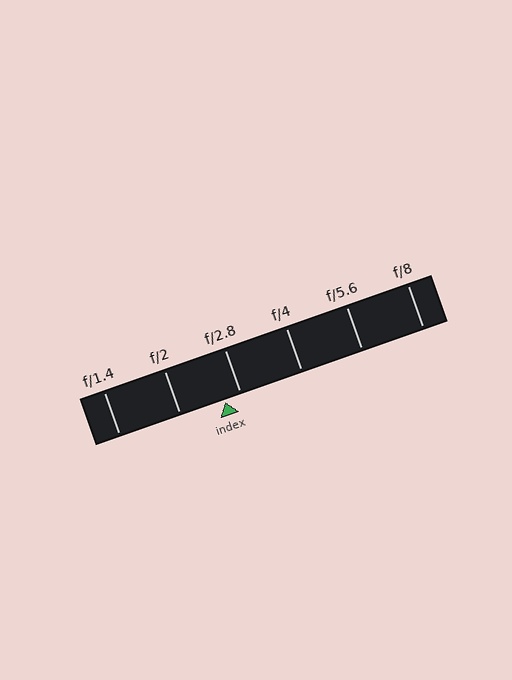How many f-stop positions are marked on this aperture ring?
There are 6 f-stop positions marked.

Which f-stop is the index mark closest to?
The index mark is closest to f/2.8.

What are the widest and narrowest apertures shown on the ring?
The widest aperture shown is f/1.4 and the narrowest is f/8.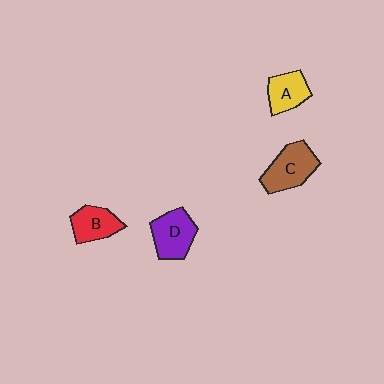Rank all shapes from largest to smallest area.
From largest to smallest: C (brown), D (purple), B (red), A (yellow).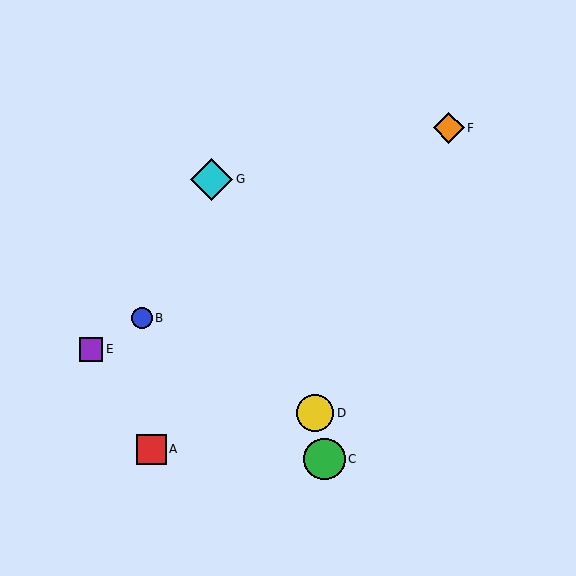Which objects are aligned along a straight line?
Objects B, E, F are aligned along a straight line.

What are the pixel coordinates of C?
Object C is at (324, 459).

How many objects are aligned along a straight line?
3 objects (B, E, F) are aligned along a straight line.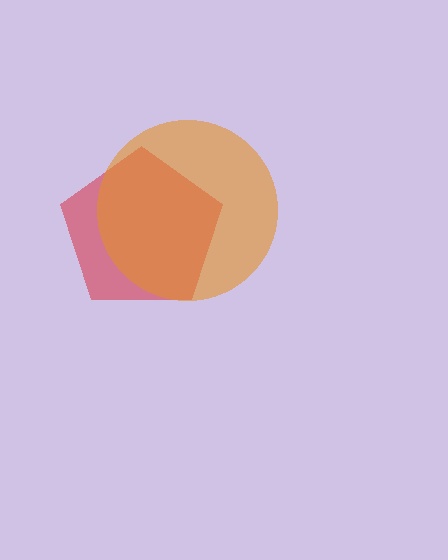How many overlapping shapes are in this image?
There are 2 overlapping shapes in the image.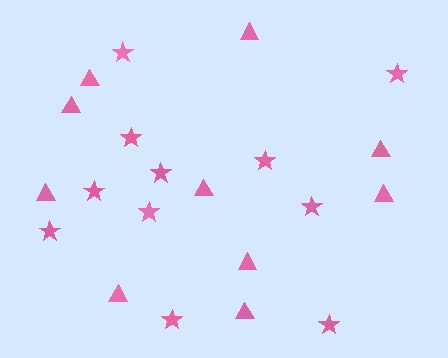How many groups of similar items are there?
There are 2 groups: one group of triangles (10) and one group of stars (11).